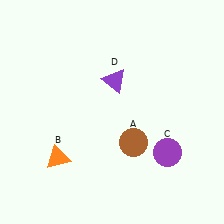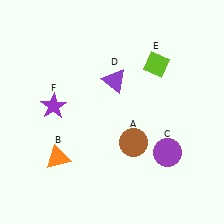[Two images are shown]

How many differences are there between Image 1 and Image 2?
There are 2 differences between the two images.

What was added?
A lime diamond (E), a purple star (F) were added in Image 2.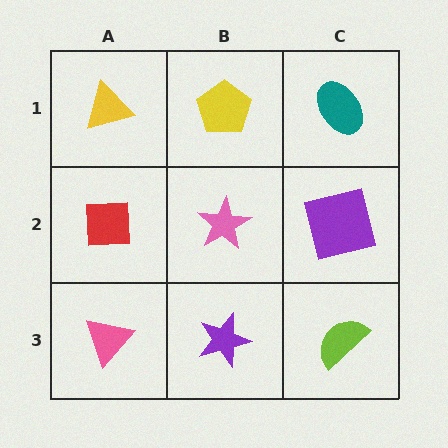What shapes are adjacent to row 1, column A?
A red square (row 2, column A), a yellow pentagon (row 1, column B).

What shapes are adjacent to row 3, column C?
A purple square (row 2, column C), a purple star (row 3, column B).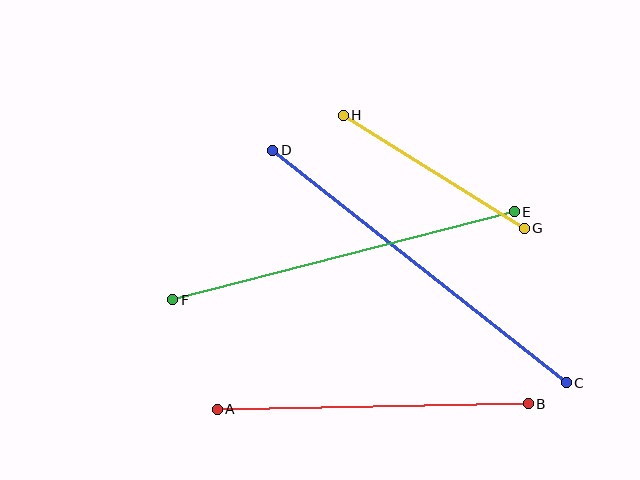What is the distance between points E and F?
The distance is approximately 353 pixels.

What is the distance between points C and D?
The distance is approximately 375 pixels.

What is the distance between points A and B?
The distance is approximately 311 pixels.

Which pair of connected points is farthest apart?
Points C and D are farthest apart.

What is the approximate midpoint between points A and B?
The midpoint is at approximately (373, 406) pixels.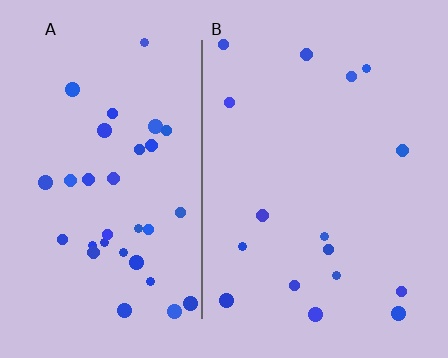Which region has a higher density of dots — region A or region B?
A (the left).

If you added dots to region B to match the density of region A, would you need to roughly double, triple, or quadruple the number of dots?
Approximately double.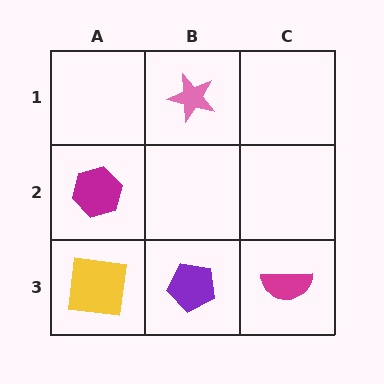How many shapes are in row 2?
1 shape.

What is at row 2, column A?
A magenta hexagon.